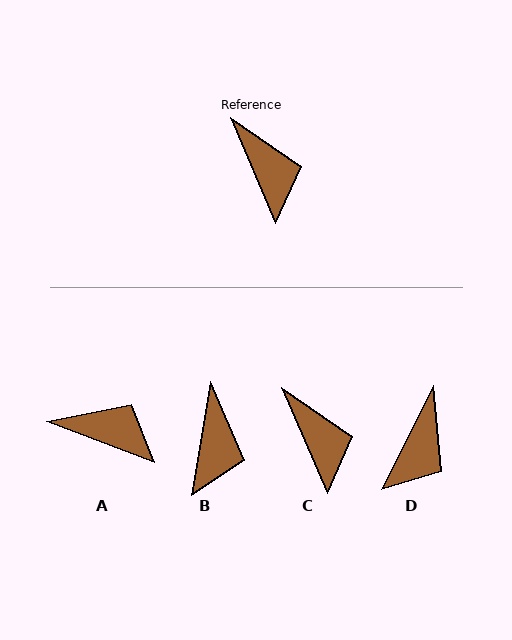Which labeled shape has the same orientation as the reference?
C.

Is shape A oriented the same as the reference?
No, it is off by about 46 degrees.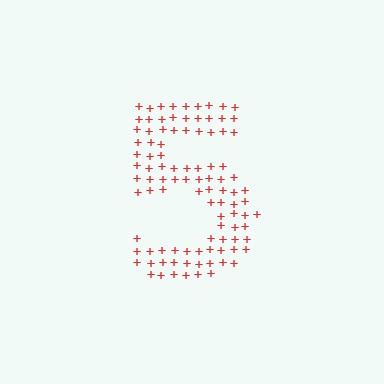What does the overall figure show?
The overall figure shows the digit 5.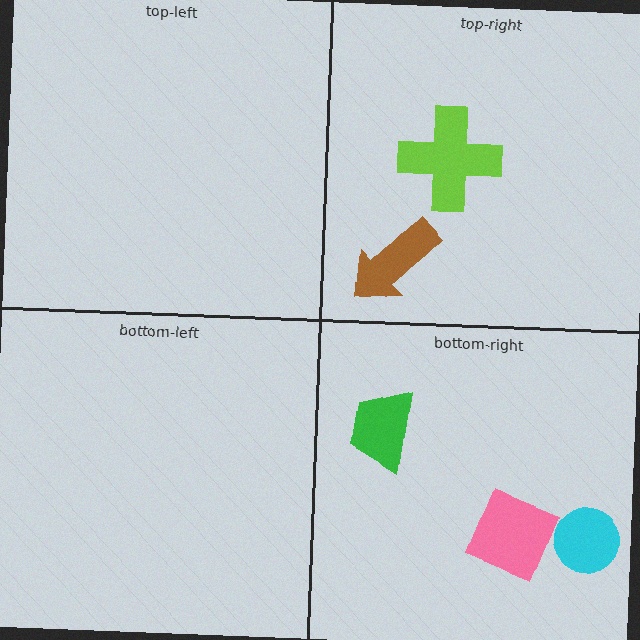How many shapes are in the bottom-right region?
3.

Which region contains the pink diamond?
The bottom-right region.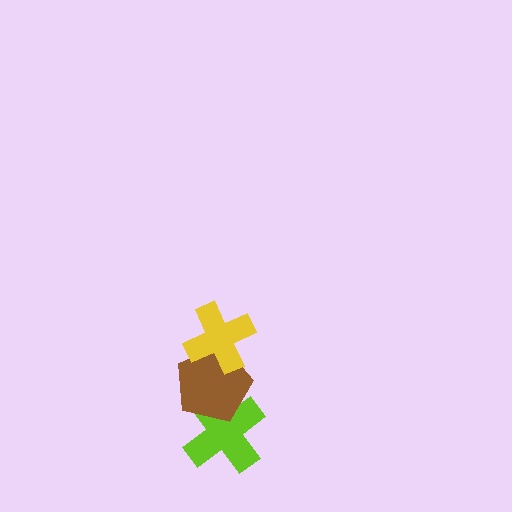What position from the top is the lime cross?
The lime cross is 3rd from the top.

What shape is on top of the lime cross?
The brown pentagon is on top of the lime cross.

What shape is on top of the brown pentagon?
The yellow cross is on top of the brown pentagon.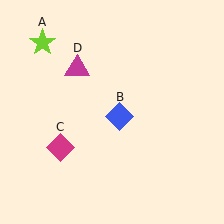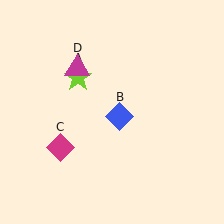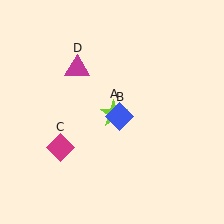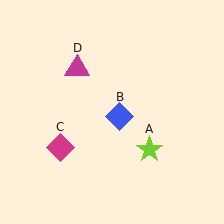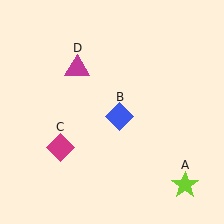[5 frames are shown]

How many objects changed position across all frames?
1 object changed position: lime star (object A).